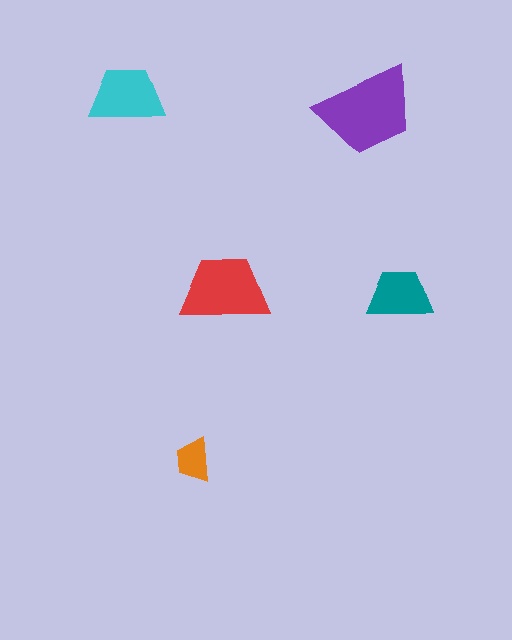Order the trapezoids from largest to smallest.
the purple one, the red one, the cyan one, the teal one, the orange one.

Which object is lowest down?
The orange trapezoid is bottommost.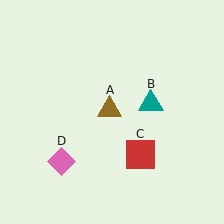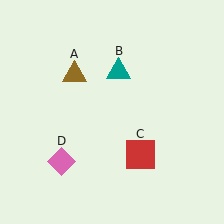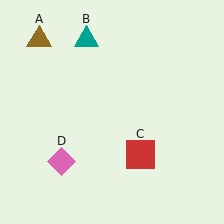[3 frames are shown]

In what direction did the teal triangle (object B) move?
The teal triangle (object B) moved up and to the left.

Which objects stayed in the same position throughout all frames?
Red square (object C) and pink diamond (object D) remained stationary.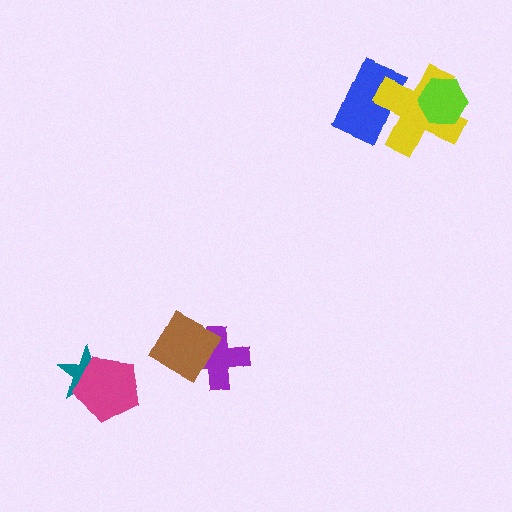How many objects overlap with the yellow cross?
2 objects overlap with the yellow cross.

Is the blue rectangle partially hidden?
Yes, it is partially covered by another shape.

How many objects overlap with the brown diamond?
1 object overlaps with the brown diamond.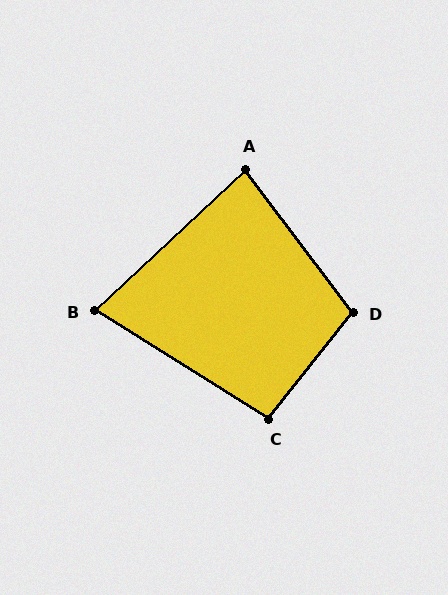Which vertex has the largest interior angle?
D, at approximately 105 degrees.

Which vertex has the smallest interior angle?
B, at approximately 75 degrees.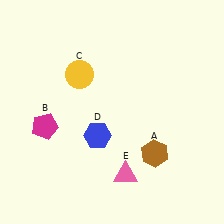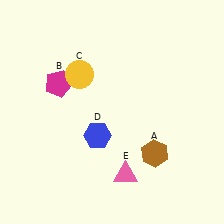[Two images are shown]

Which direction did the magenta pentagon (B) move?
The magenta pentagon (B) moved up.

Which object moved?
The magenta pentagon (B) moved up.